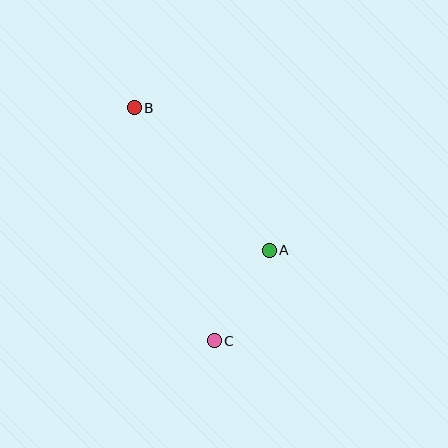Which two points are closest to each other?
Points A and C are closest to each other.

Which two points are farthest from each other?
Points B and C are farthest from each other.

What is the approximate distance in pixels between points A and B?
The distance between A and B is approximately 196 pixels.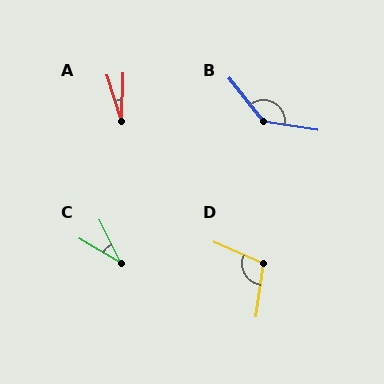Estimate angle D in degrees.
Approximately 105 degrees.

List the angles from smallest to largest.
A (19°), C (33°), D (105°), B (138°).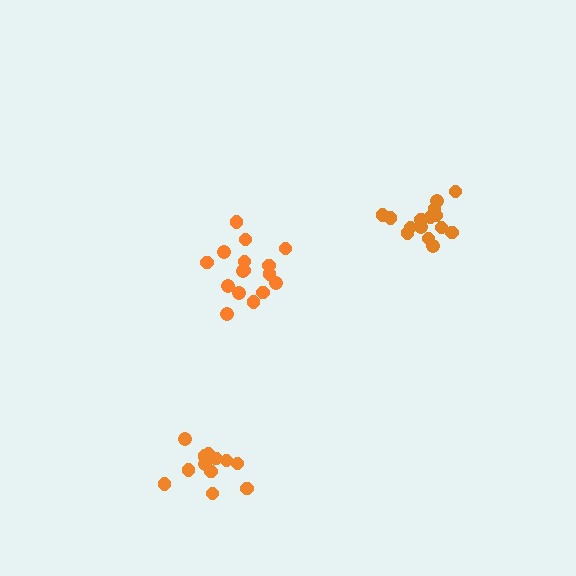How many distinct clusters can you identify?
There are 3 distinct clusters.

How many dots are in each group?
Group 1: 16 dots, Group 2: 15 dots, Group 3: 12 dots (43 total).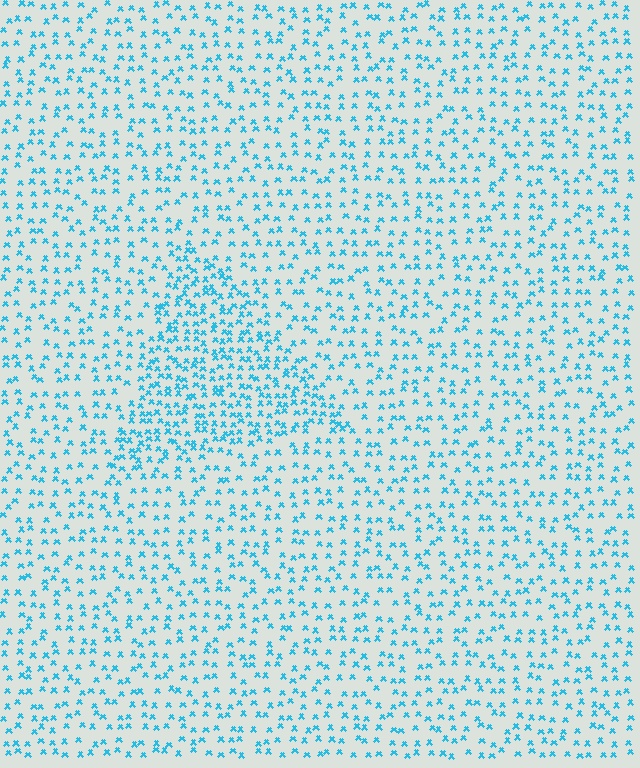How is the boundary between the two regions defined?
The boundary is defined by a change in element density (approximately 1.9x ratio). All elements are the same color, size, and shape.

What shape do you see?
I see a triangle.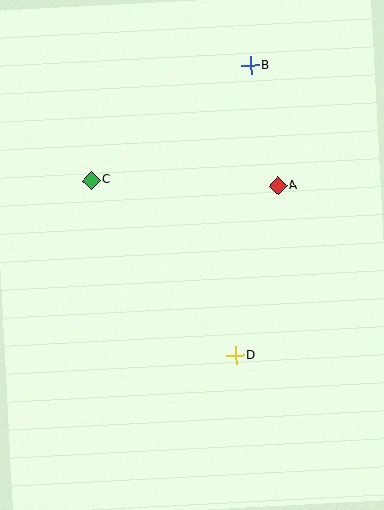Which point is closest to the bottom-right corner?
Point D is closest to the bottom-right corner.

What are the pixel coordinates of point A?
Point A is at (278, 186).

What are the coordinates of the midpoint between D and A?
The midpoint between D and A is at (257, 271).